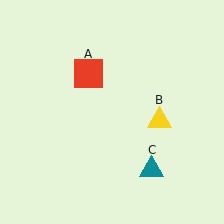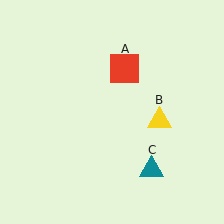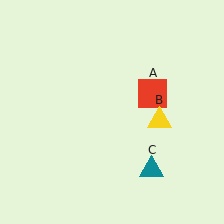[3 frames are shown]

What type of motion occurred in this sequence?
The red square (object A) rotated clockwise around the center of the scene.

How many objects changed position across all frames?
1 object changed position: red square (object A).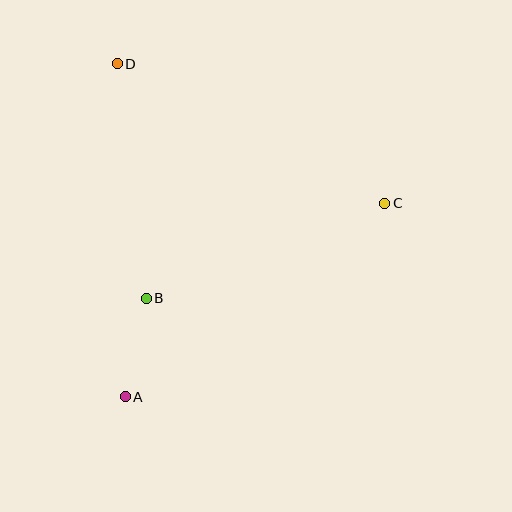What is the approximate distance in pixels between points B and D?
The distance between B and D is approximately 236 pixels.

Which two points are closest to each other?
Points A and B are closest to each other.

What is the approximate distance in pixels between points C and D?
The distance between C and D is approximately 302 pixels.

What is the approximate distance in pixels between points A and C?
The distance between A and C is approximately 324 pixels.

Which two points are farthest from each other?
Points A and D are farthest from each other.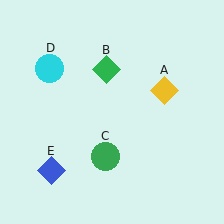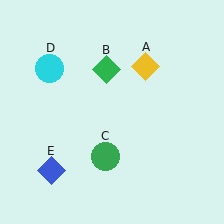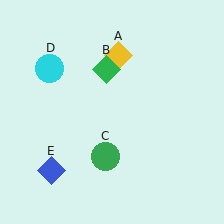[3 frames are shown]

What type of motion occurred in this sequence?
The yellow diamond (object A) rotated counterclockwise around the center of the scene.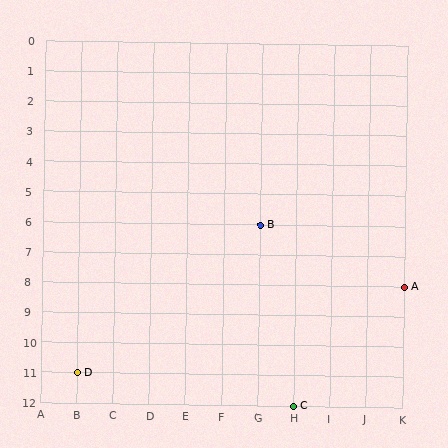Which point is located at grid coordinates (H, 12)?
Point C is at (H, 12).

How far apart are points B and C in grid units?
Points B and C are 1 column and 6 rows apart (about 6.1 grid units diagonally).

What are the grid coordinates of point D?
Point D is at grid coordinates (B, 11).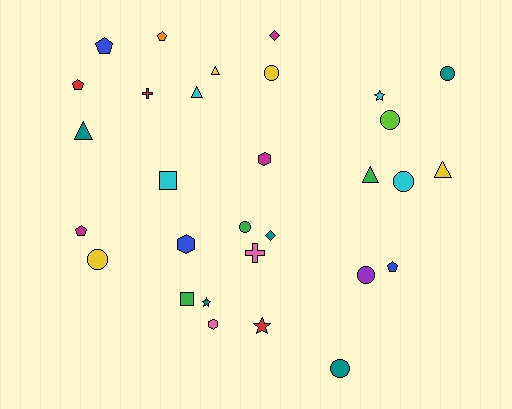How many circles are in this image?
There are 8 circles.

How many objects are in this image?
There are 30 objects.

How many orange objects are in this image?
There is 1 orange object.